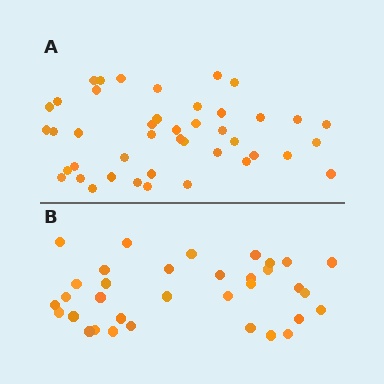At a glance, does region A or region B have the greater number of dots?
Region A (the top region) has more dots.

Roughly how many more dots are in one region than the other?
Region A has roughly 8 or so more dots than region B.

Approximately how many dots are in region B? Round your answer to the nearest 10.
About 30 dots. (The exact count is 34, which rounds to 30.)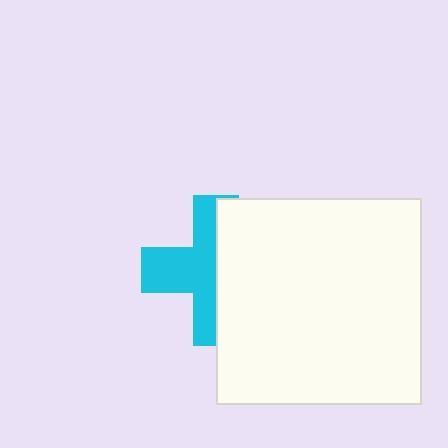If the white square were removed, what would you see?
You would see the complete cyan cross.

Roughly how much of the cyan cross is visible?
About half of it is visible (roughly 49%).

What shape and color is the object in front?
The object in front is a white square.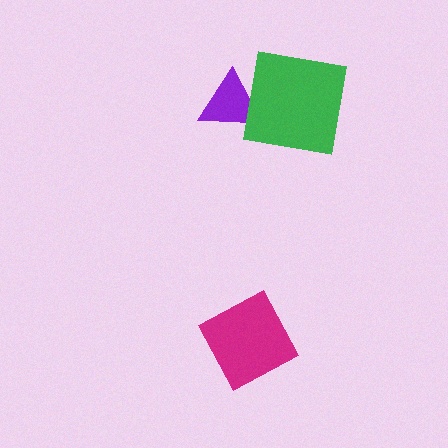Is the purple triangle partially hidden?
Yes, it is partially covered by another shape.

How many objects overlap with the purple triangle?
1 object overlaps with the purple triangle.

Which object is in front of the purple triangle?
The green square is in front of the purple triangle.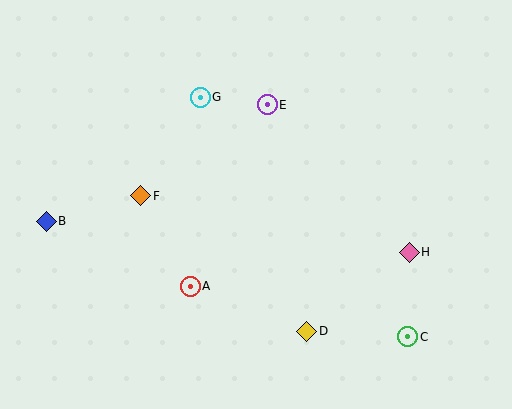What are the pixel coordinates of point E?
Point E is at (267, 105).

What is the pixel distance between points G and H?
The distance between G and H is 260 pixels.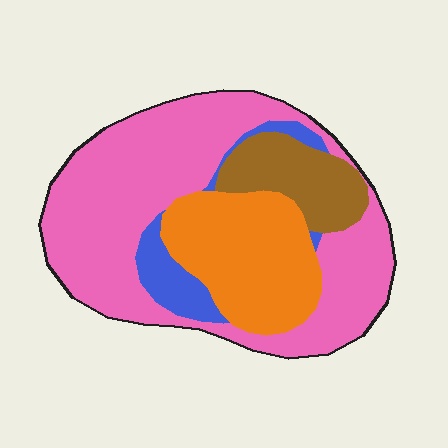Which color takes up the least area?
Blue, at roughly 10%.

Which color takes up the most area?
Pink, at roughly 55%.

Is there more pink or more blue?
Pink.